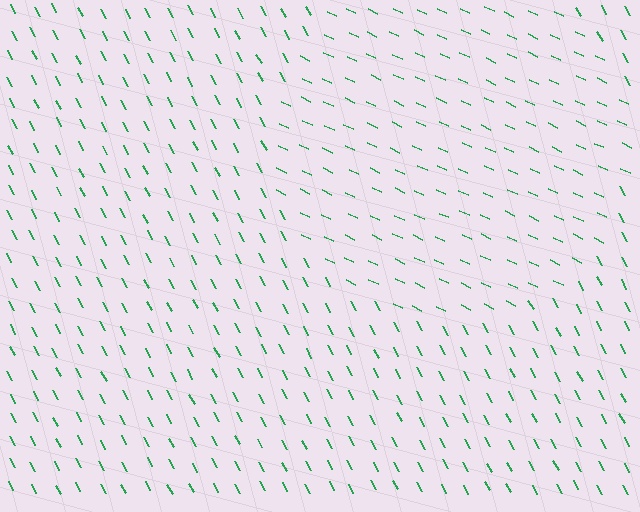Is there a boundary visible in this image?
Yes, there is a texture boundary formed by a change in line orientation.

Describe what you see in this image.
The image is filled with small green line segments. A circle region in the image has lines oriented differently from the surrounding lines, creating a visible texture boundary.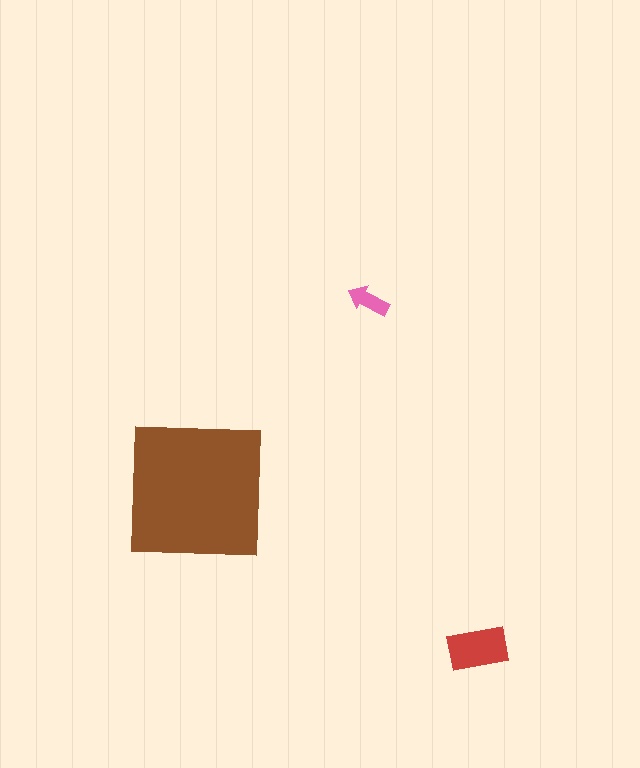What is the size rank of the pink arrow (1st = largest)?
3rd.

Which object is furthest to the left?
The brown square is leftmost.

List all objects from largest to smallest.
The brown square, the red rectangle, the pink arrow.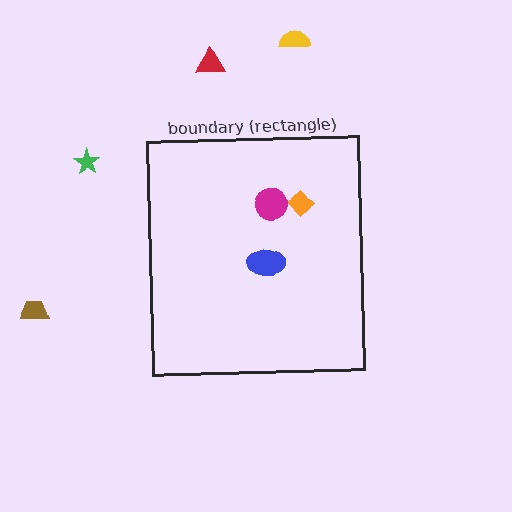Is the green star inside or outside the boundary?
Outside.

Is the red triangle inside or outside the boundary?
Outside.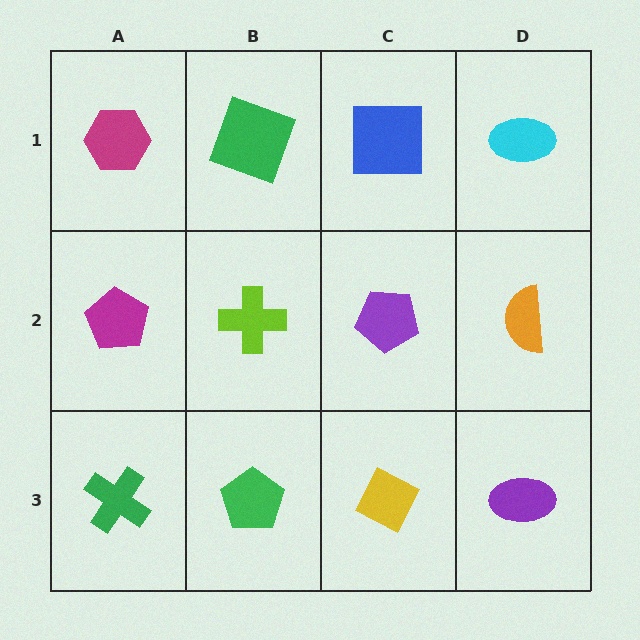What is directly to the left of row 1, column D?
A blue square.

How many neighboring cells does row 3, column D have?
2.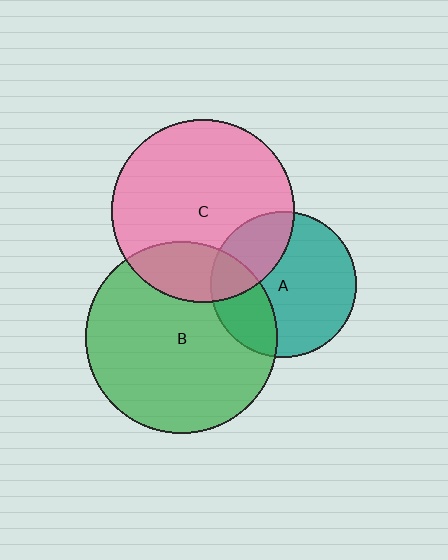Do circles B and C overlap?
Yes.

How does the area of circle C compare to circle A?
Approximately 1.6 times.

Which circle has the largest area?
Circle B (green).